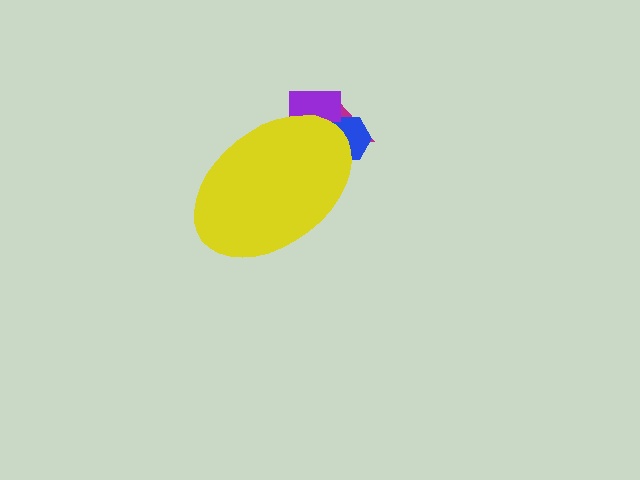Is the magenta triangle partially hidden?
Yes, the magenta triangle is partially hidden behind the yellow ellipse.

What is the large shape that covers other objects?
A yellow ellipse.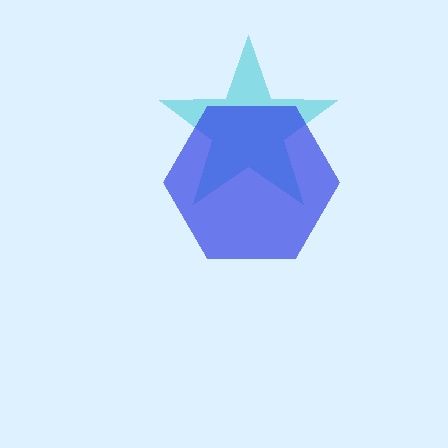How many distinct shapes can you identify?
There are 2 distinct shapes: a cyan star, a blue hexagon.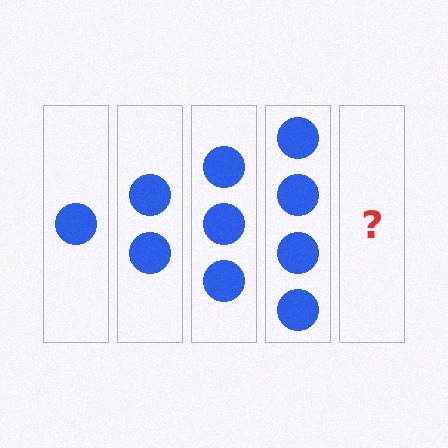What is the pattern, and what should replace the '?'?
The pattern is that each step adds one more circle. The '?' should be 5 circles.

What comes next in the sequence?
The next element should be 5 circles.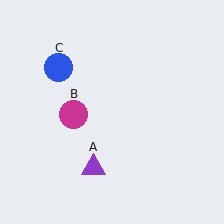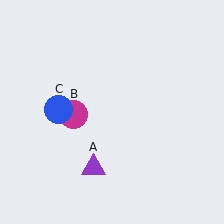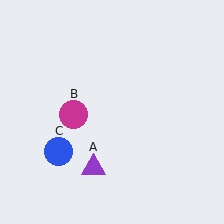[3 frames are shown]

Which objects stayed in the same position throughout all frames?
Purple triangle (object A) and magenta circle (object B) remained stationary.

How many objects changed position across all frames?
1 object changed position: blue circle (object C).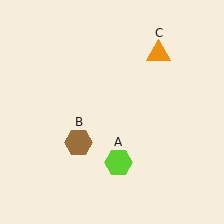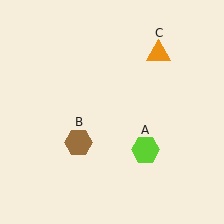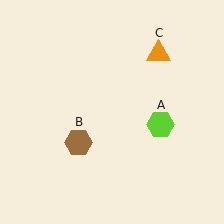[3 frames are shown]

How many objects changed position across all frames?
1 object changed position: lime hexagon (object A).